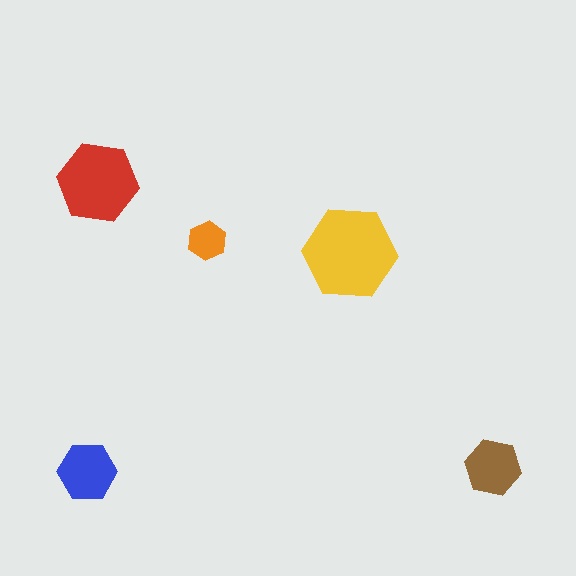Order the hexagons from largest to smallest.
the yellow one, the red one, the blue one, the brown one, the orange one.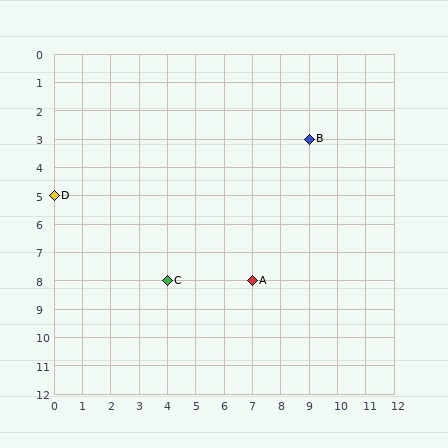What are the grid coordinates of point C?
Point C is at grid coordinates (4, 8).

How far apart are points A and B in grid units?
Points A and B are 2 columns and 5 rows apart (about 5.4 grid units diagonally).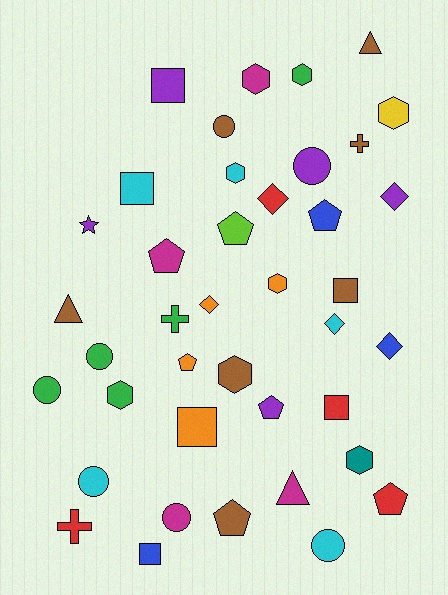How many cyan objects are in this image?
There are 5 cyan objects.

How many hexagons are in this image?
There are 8 hexagons.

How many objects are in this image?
There are 40 objects.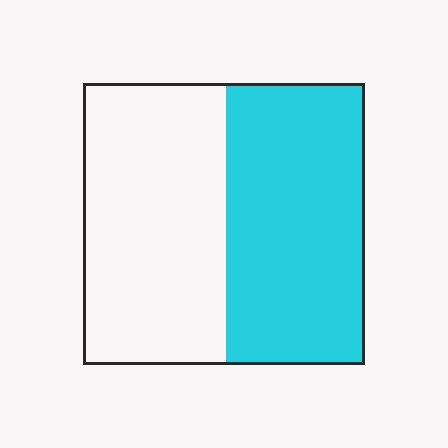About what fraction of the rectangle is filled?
About one half (1/2).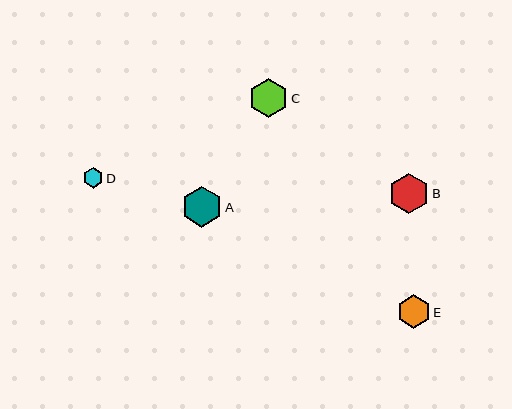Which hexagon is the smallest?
Hexagon D is the smallest with a size of approximately 21 pixels.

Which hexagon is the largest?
Hexagon A is the largest with a size of approximately 40 pixels.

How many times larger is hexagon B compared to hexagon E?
Hexagon B is approximately 1.2 times the size of hexagon E.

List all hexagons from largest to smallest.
From largest to smallest: A, B, C, E, D.